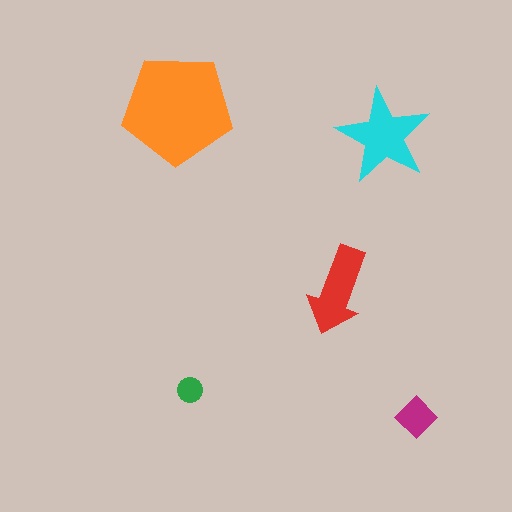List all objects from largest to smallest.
The orange pentagon, the cyan star, the red arrow, the magenta diamond, the green circle.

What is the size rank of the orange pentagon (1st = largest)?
1st.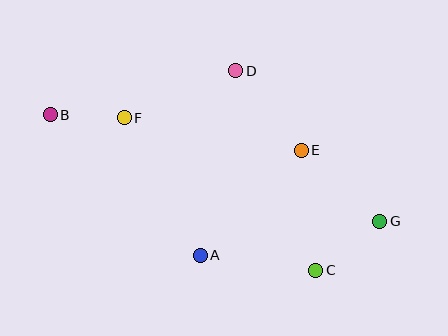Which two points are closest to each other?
Points B and F are closest to each other.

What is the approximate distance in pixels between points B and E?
The distance between B and E is approximately 254 pixels.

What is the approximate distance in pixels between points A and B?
The distance between A and B is approximately 205 pixels.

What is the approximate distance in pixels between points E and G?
The distance between E and G is approximately 106 pixels.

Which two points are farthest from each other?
Points B and G are farthest from each other.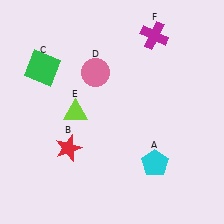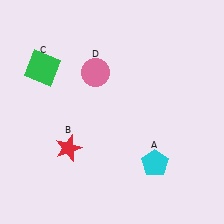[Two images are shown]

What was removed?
The magenta cross (F), the lime triangle (E) were removed in Image 2.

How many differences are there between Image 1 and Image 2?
There are 2 differences between the two images.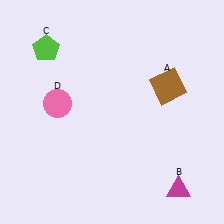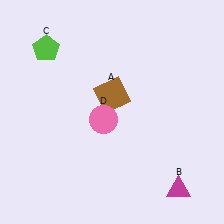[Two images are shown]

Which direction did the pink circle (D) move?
The pink circle (D) moved right.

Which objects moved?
The objects that moved are: the brown square (A), the pink circle (D).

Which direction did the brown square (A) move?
The brown square (A) moved left.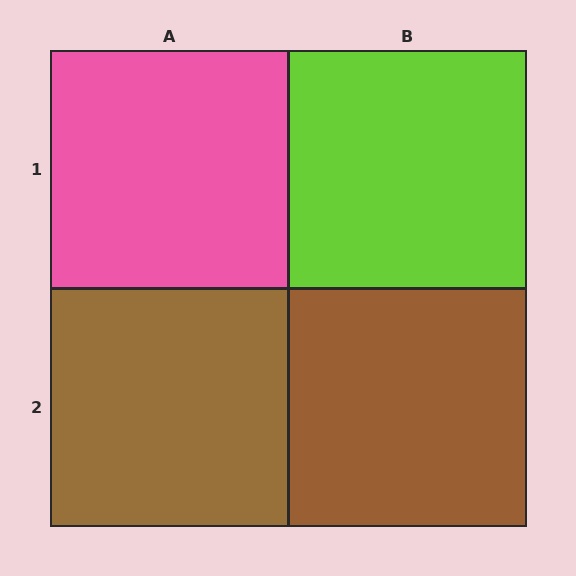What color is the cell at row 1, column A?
Pink.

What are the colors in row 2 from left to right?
Brown, brown.